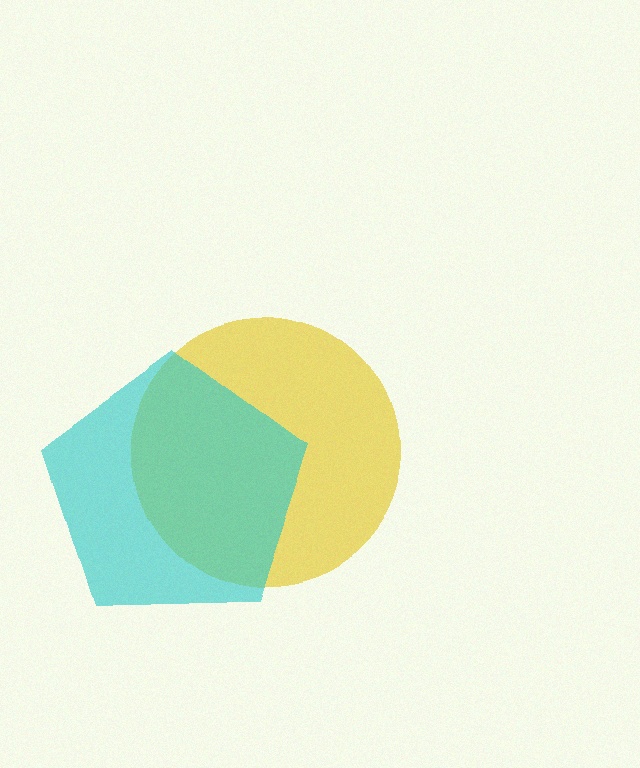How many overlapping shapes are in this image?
There are 2 overlapping shapes in the image.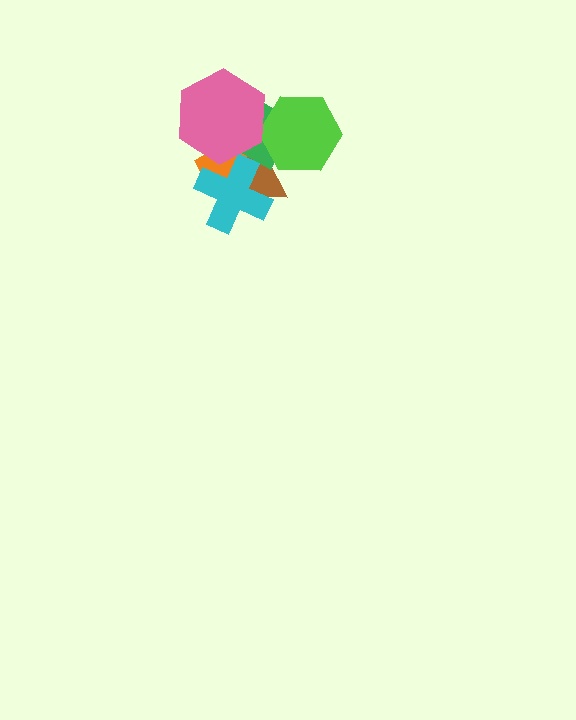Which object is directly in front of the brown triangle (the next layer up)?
The green diamond is directly in front of the brown triangle.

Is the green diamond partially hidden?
Yes, it is partially covered by another shape.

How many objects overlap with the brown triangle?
5 objects overlap with the brown triangle.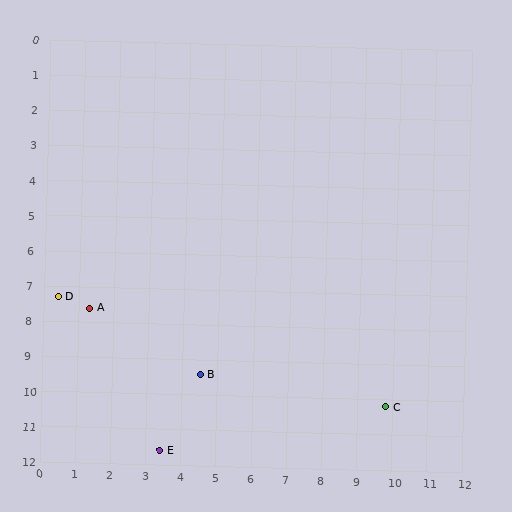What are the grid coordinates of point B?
Point B is at approximately (4.5, 9.4).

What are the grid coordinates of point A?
Point A is at approximately (1.3, 7.6).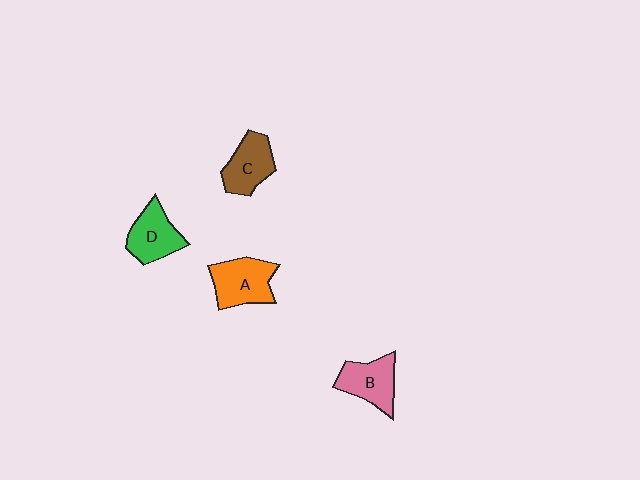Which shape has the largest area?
Shape A (orange).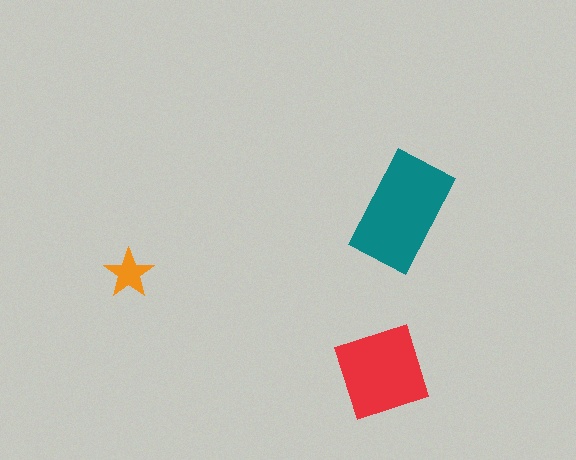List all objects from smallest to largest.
The orange star, the red square, the teal rectangle.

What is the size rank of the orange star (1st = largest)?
3rd.